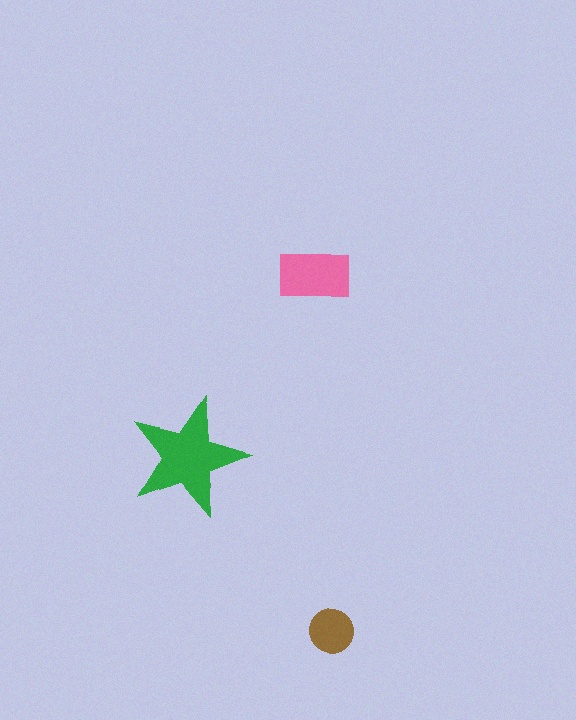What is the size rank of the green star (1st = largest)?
1st.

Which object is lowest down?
The brown circle is bottommost.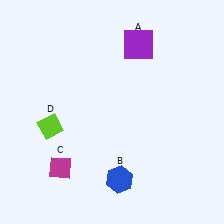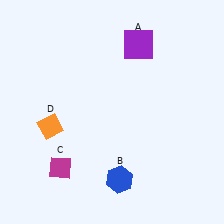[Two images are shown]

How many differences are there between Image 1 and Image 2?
There is 1 difference between the two images.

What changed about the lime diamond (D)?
In Image 1, D is lime. In Image 2, it changed to orange.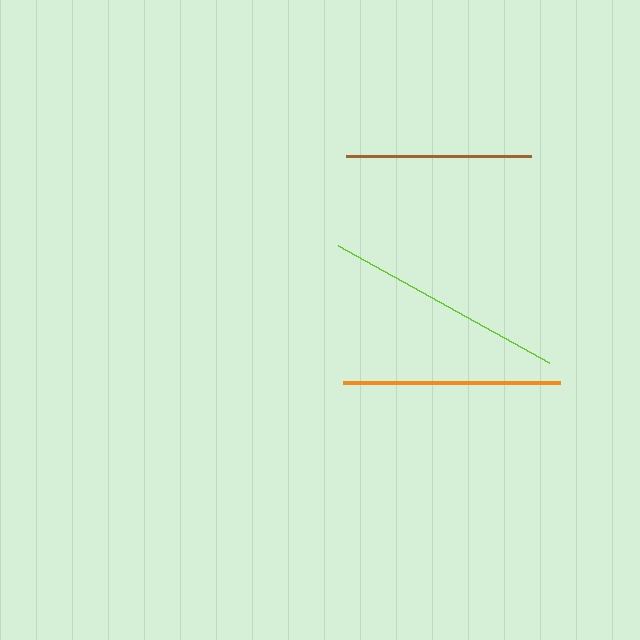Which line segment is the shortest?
The brown line is the shortest at approximately 185 pixels.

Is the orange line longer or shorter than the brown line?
The orange line is longer than the brown line.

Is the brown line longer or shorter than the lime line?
The lime line is longer than the brown line.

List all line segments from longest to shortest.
From longest to shortest: lime, orange, brown.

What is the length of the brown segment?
The brown segment is approximately 185 pixels long.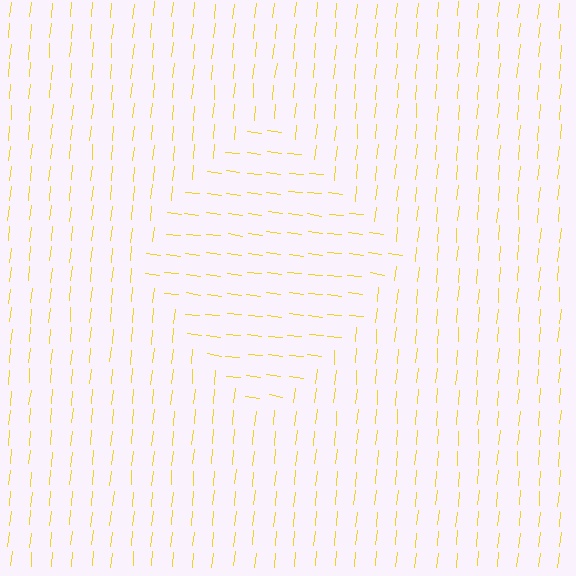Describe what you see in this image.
The image is filled with small yellow line segments. A diamond region in the image has lines oriented differently from the surrounding lines, creating a visible texture boundary.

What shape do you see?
I see a diamond.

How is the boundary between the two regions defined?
The boundary is defined purely by a change in line orientation (approximately 89 degrees difference). All lines are the same color and thickness.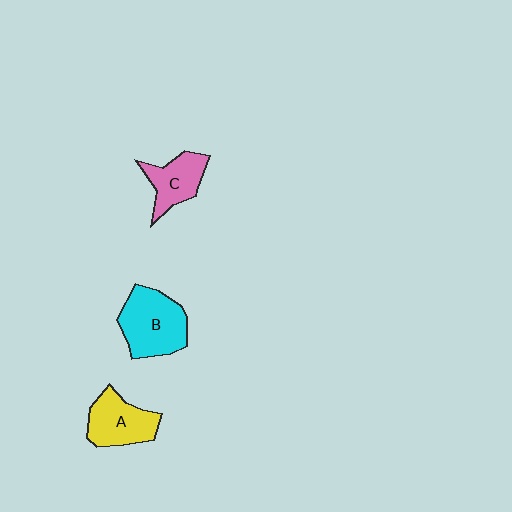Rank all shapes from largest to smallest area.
From largest to smallest: B (cyan), A (yellow), C (pink).